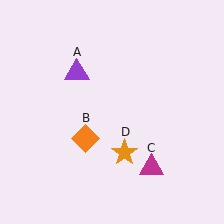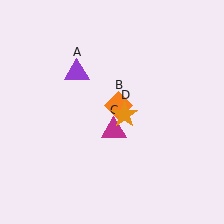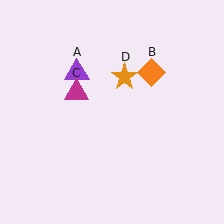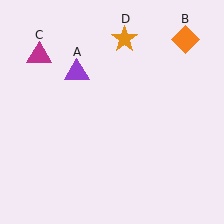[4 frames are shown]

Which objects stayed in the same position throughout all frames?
Purple triangle (object A) remained stationary.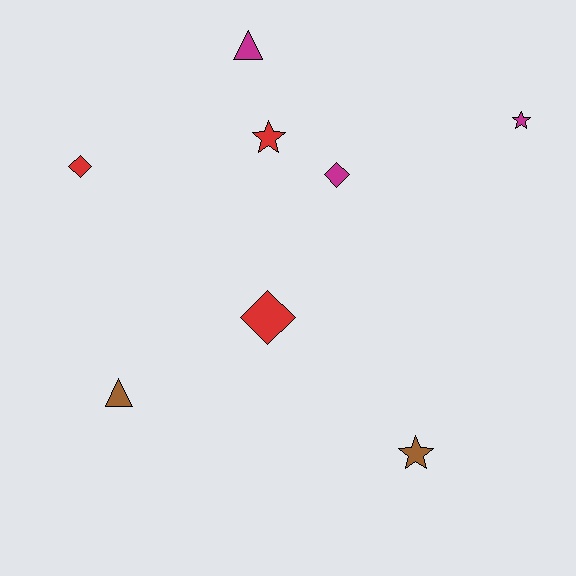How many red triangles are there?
There are no red triangles.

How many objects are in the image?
There are 8 objects.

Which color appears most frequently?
Magenta, with 3 objects.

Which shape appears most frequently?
Star, with 3 objects.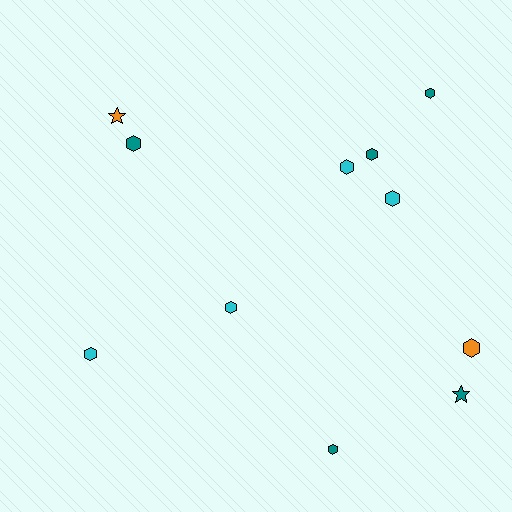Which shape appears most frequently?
Hexagon, with 9 objects.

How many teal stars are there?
There is 1 teal star.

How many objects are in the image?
There are 11 objects.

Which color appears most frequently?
Teal, with 5 objects.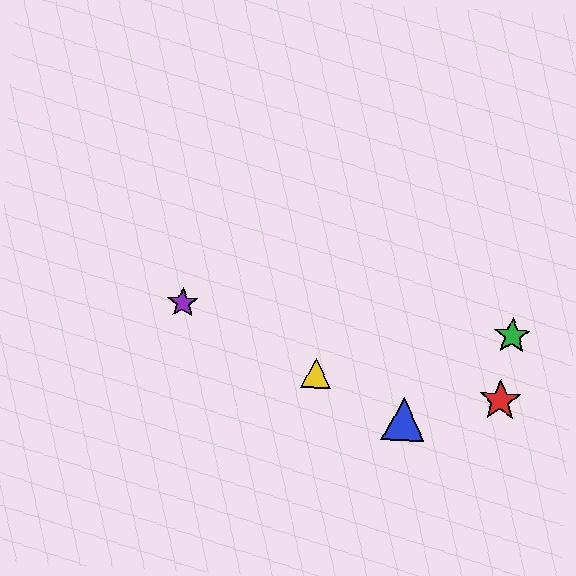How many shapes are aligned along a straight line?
3 shapes (the blue triangle, the yellow triangle, the purple star) are aligned along a straight line.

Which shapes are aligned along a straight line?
The blue triangle, the yellow triangle, the purple star are aligned along a straight line.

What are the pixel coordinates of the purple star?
The purple star is at (183, 303).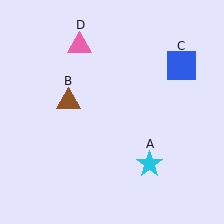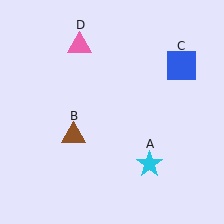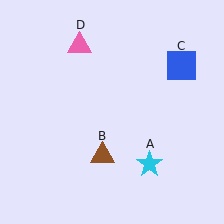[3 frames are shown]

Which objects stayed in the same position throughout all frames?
Cyan star (object A) and blue square (object C) and pink triangle (object D) remained stationary.